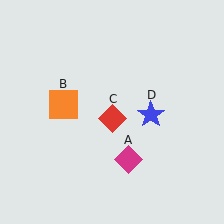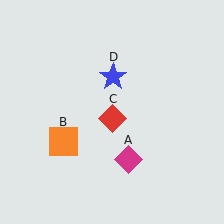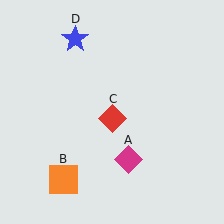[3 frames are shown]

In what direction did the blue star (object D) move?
The blue star (object D) moved up and to the left.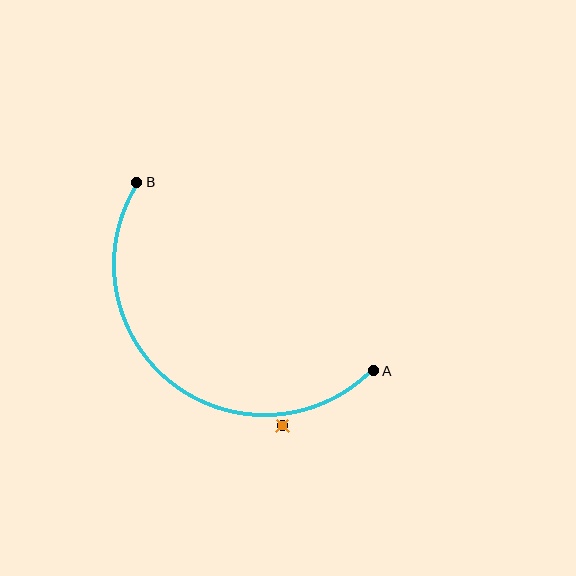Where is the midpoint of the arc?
The arc midpoint is the point on the curve farthest from the straight line joining A and B. It sits below and to the left of that line.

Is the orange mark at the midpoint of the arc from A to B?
No — the orange mark does not lie on the arc at all. It sits slightly outside the curve.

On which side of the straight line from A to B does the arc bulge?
The arc bulges below and to the left of the straight line connecting A and B.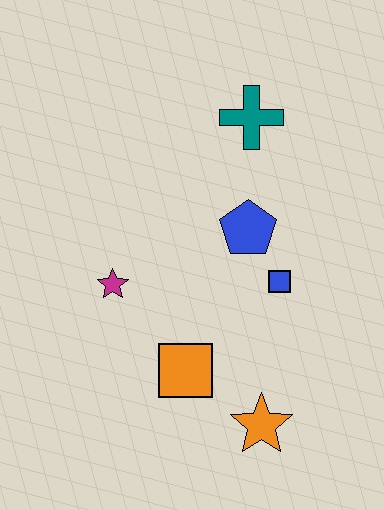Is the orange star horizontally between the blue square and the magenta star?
Yes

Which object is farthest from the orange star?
The teal cross is farthest from the orange star.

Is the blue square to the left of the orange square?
No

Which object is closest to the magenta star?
The orange square is closest to the magenta star.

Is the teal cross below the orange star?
No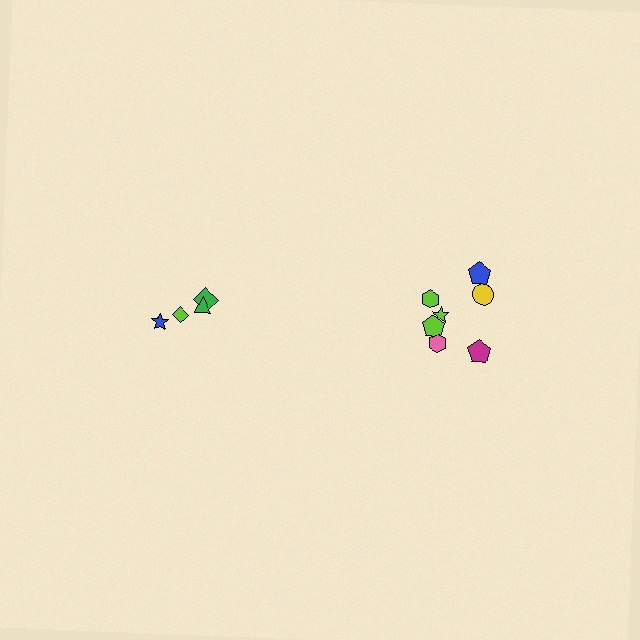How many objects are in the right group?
There are 7 objects.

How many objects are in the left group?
There are 4 objects.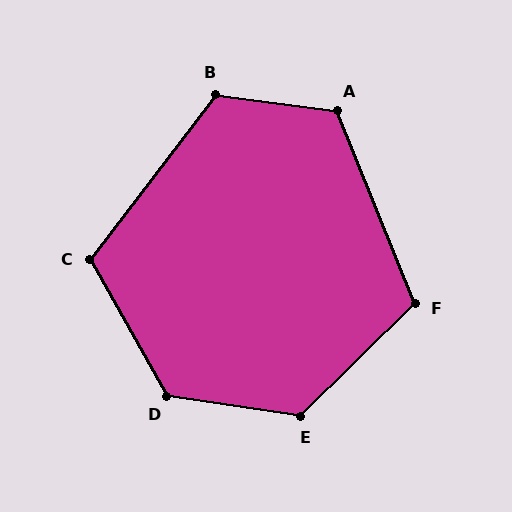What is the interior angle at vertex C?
Approximately 113 degrees (obtuse).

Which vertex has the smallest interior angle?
F, at approximately 112 degrees.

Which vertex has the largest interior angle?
D, at approximately 128 degrees.